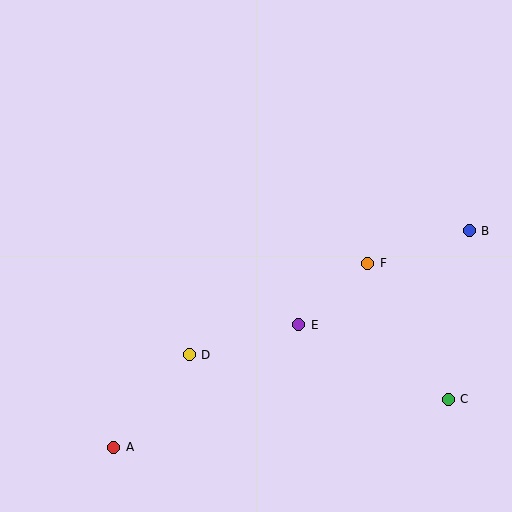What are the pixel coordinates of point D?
Point D is at (189, 355).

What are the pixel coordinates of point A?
Point A is at (114, 447).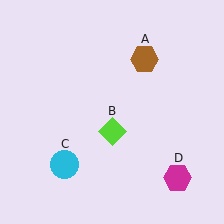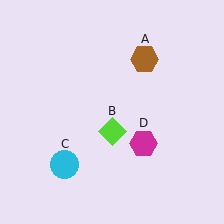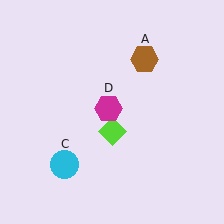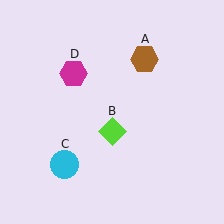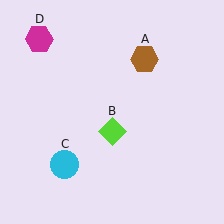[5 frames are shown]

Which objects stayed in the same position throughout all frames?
Brown hexagon (object A) and lime diamond (object B) and cyan circle (object C) remained stationary.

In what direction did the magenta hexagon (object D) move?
The magenta hexagon (object D) moved up and to the left.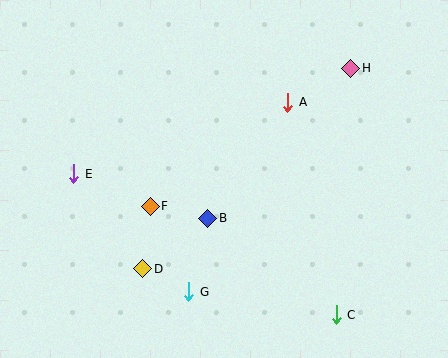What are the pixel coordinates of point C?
Point C is at (336, 315).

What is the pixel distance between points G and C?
The distance between G and C is 149 pixels.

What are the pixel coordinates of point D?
Point D is at (143, 269).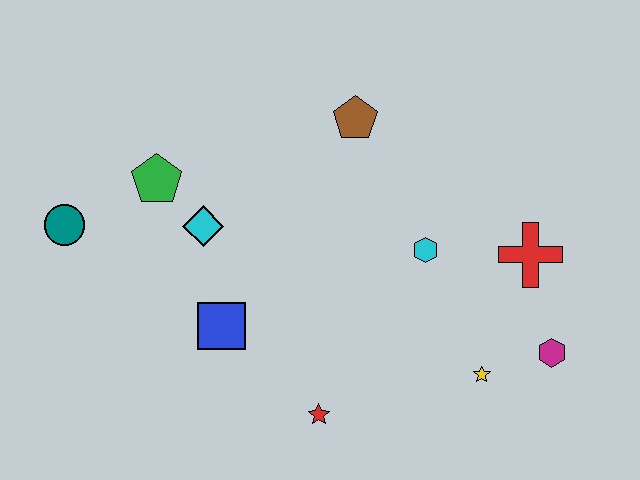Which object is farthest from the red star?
The teal circle is farthest from the red star.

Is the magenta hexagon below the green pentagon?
Yes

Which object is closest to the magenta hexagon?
The yellow star is closest to the magenta hexagon.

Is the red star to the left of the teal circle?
No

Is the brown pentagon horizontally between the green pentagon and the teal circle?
No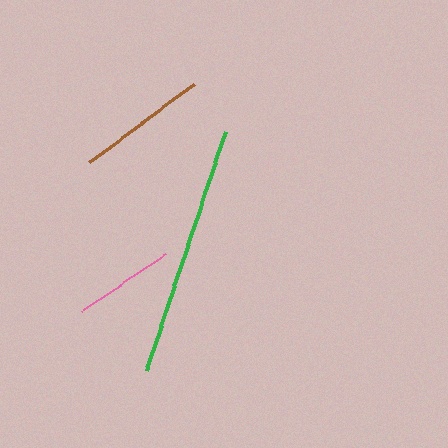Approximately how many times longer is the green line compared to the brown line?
The green line is approximately 1.9 times the length of the brown line.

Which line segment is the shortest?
The pink line is the shortest at approximately 101 pixels.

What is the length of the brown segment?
The brown segment is approximately 130 pixels long.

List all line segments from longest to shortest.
From longest to shortest: green, brown, pink.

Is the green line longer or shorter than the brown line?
The green line is longer than the brown line.